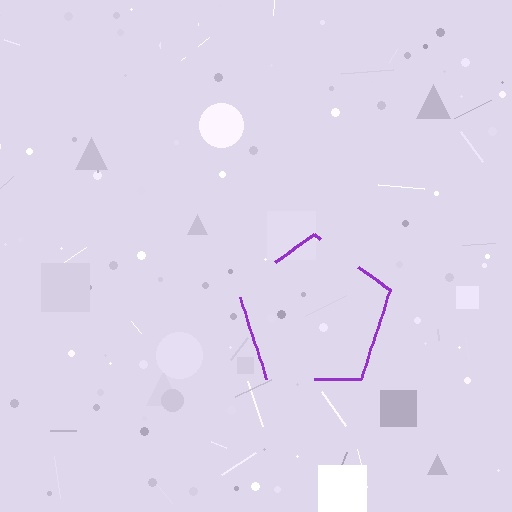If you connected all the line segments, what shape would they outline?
They would outline a pentagon.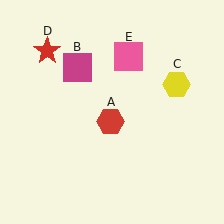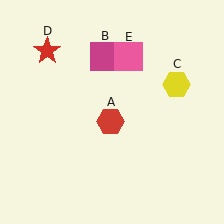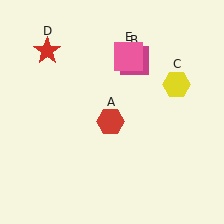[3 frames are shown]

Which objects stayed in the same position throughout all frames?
Red hexagon (object A) and yellow hexagon (object C) and red star (object D) and pink square (object E) remained stationary.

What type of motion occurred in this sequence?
The magenta square (object B) rotated clockwise around the center of the scene.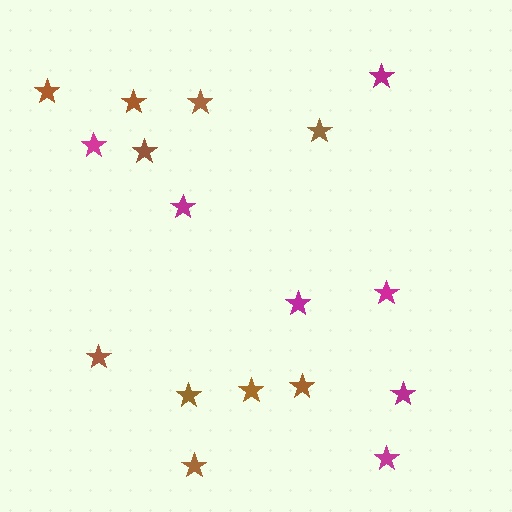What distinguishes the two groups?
There are 2 groups: one group of brown stars (10) and one group of magenta stars (7).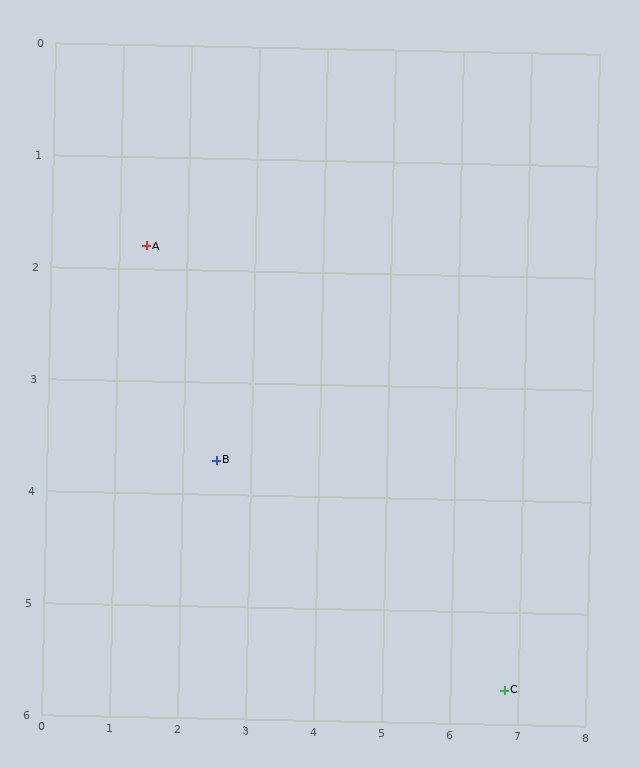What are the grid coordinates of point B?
Point B is at approximately (2.5, 3.7).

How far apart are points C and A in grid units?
Points C and A are about 6.7 grid units apart.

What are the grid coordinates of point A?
Point A is at approximately (1.4, 1.8).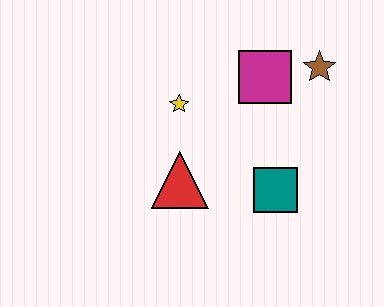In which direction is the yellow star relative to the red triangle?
The yellow star is above the red triangle.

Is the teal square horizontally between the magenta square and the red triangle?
No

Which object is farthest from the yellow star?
The brown star is farthest from the yellow star.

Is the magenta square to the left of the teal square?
Yes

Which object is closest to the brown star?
The magenta square is closest to the brown star.